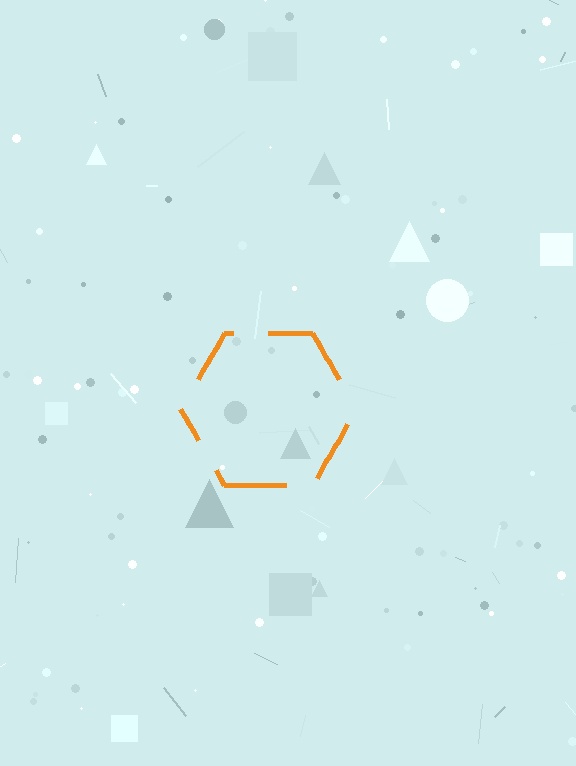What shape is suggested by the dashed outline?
The dashed outline suggests a hexagon.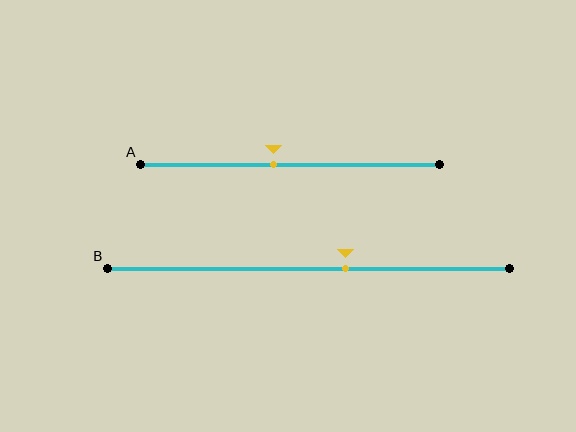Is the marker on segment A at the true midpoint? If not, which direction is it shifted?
No, the marker on segment A is shifted to the left by about 6% of the segment length.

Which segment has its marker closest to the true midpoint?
Segment A has its marker closest to the true midpoint.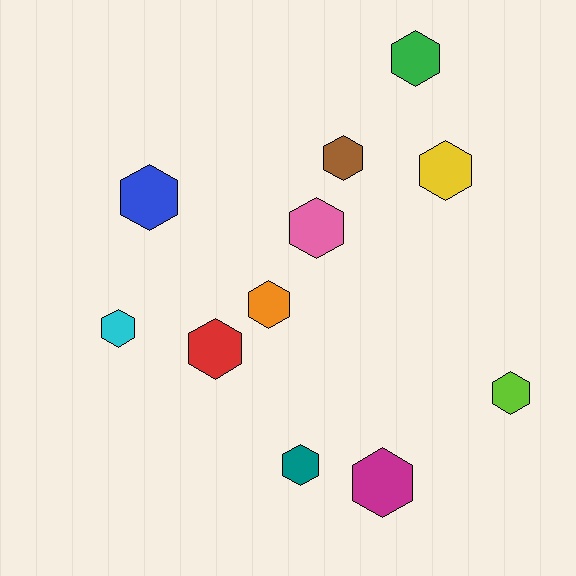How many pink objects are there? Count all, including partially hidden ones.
There is 1 pink object.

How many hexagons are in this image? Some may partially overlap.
There are 11 hexagons.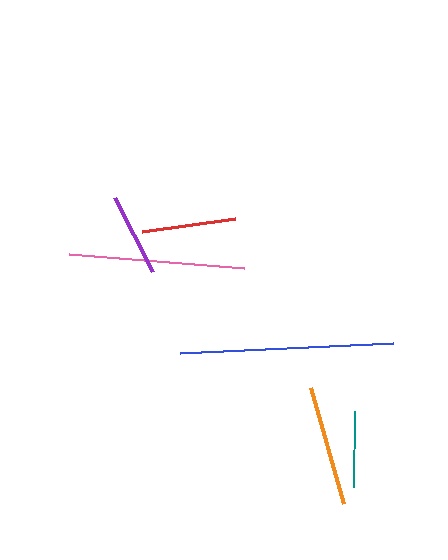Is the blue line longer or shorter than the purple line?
The blue line is longer than the purple line.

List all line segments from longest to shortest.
From longest to shortest: blue, pink, orange, red, purple, teal.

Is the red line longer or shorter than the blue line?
The blue line is longer than the red line.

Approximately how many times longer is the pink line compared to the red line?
The pink line is approximately 1.9 times the length of the red line.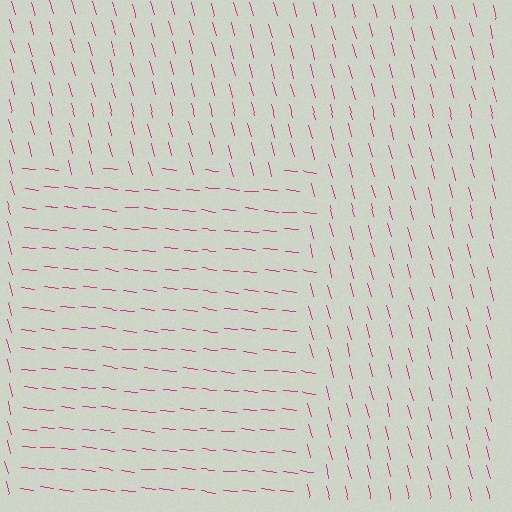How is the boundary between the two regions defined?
The boundary is defined purely by a change in line orientation (approximately 70 degrees difference). All lines are the same color and thickness.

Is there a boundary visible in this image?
Yes, there is a texture boundary formed by a change in line orientation.